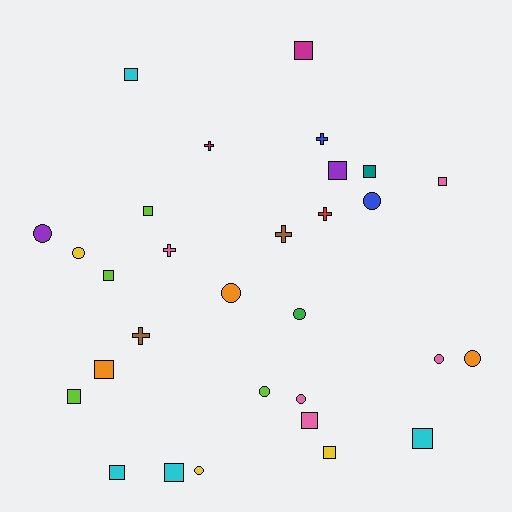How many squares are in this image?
There are 14 squares.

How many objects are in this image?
There are 30 objects.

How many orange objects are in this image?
There are 3 orange objects.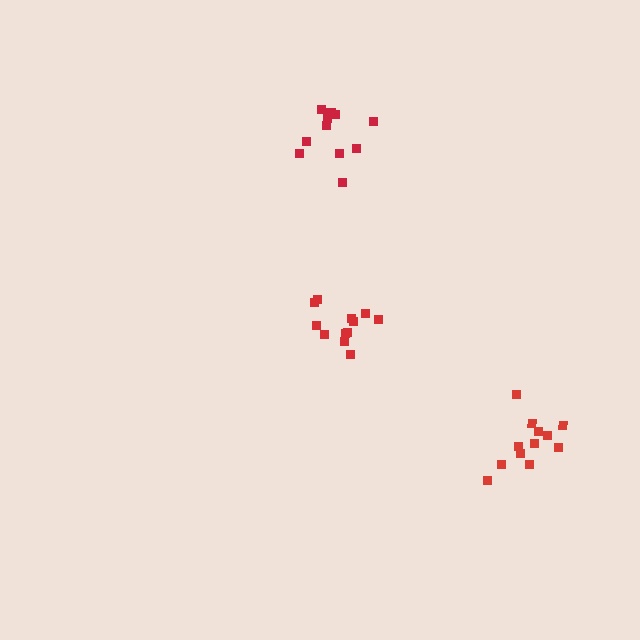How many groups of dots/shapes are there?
There are 3 groups.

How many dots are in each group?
Group 1: 12 dots, Group 2: 12 dots, Group 3: 12 dots (36 total).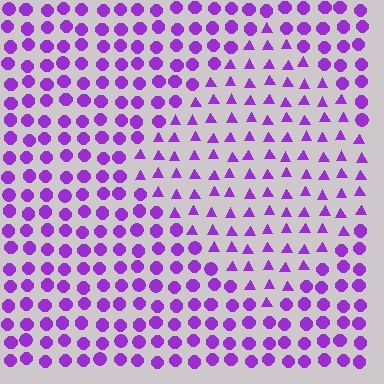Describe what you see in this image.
The image is filled with small purple elements arranged in a uniform grid. A diamond-shaped region contains triangles, while the surrounding area contains circles. The boundary is defined purely by the change in element shape.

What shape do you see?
I see a diamond.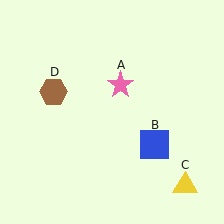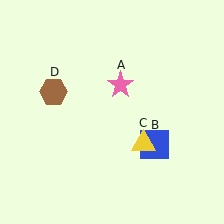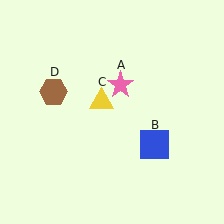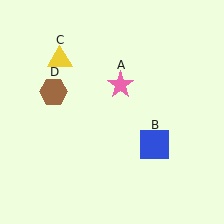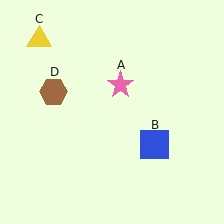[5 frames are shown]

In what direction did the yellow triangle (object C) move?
The yellow triangle (object C) moved up and to the left.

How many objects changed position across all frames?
1 object changed position: yellow triangle (object C).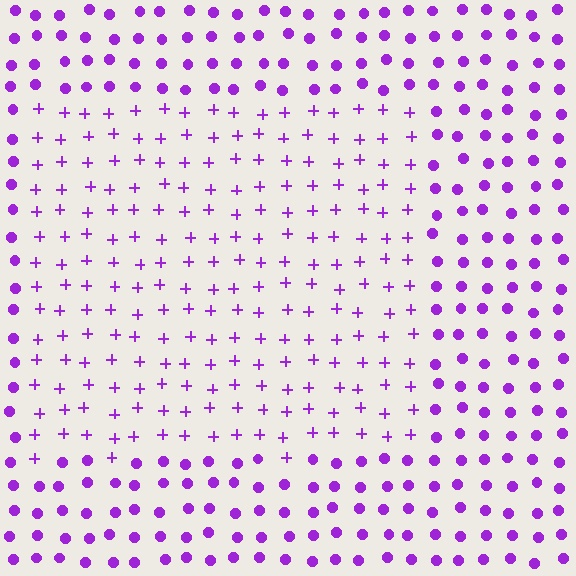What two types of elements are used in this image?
The image uses plus signs inside the rectangle region and circles outside it.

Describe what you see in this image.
The image is filled with small purple elements arranged in a uniform grid. A rectangle-shaped region contains plus signs, while the surrounding area contains circles. The boundary is defined purely by the change in element shape.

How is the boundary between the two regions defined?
The boundary is defined by a change in element shape: plus signs inside vs. circles outside. All elements share the same color and spacing.